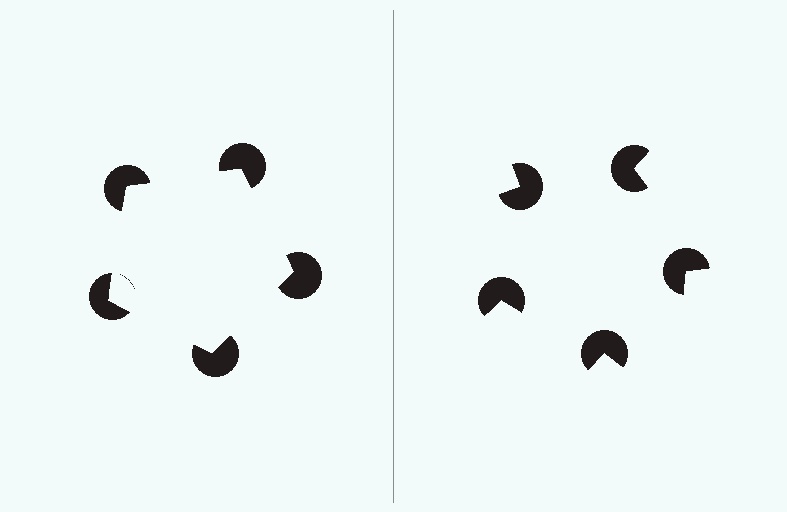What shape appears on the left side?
An illusory pentagon.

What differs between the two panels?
The pac-man discs are positioned identically on both sides; only the wedge orientations differ. On the left they align to a pentagon; on the right they are misaligned.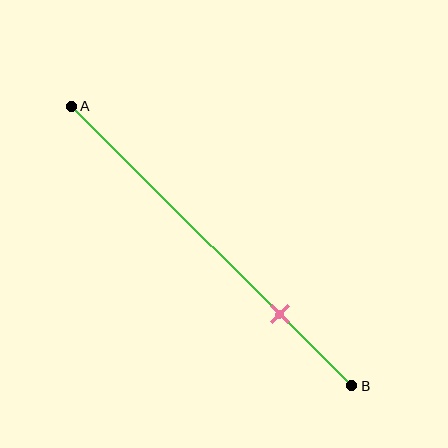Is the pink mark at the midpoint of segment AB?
No, the mark is at about 75% from A, not at the 50% midpoint.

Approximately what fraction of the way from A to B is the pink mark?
The pink mark is approximately 75% of the way from A to B.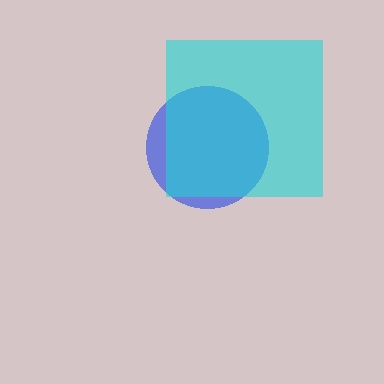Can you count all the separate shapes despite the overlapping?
Yes, there are 2 separate shapes.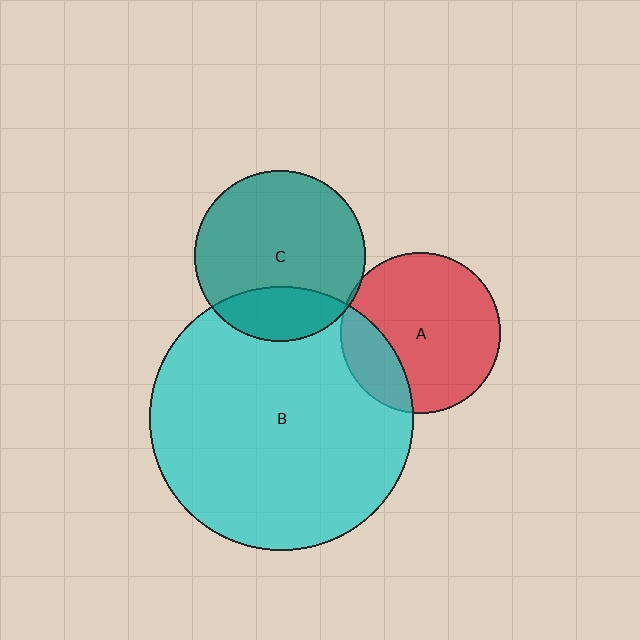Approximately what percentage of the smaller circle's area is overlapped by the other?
Approximately 20%.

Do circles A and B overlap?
Yes.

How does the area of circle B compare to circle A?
Approximately 2.7 times.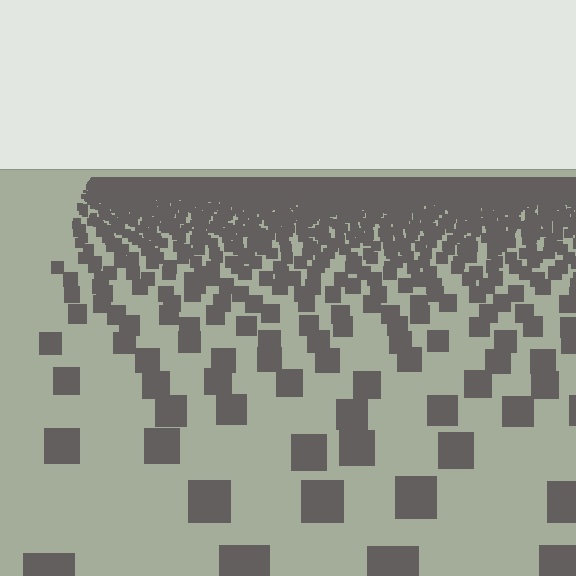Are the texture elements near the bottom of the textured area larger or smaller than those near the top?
Larger. Near the bottom, elements are closer to the viewer and appear at a bigger on-screen size.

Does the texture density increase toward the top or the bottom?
Density increases toward the top.